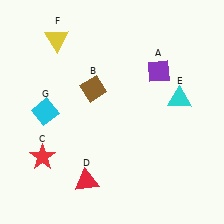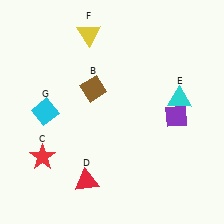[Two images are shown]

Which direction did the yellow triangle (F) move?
The yellow triangle (F) moved right.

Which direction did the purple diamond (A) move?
The purple diamond (A) moved down.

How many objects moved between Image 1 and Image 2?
2 objects moved between the two images.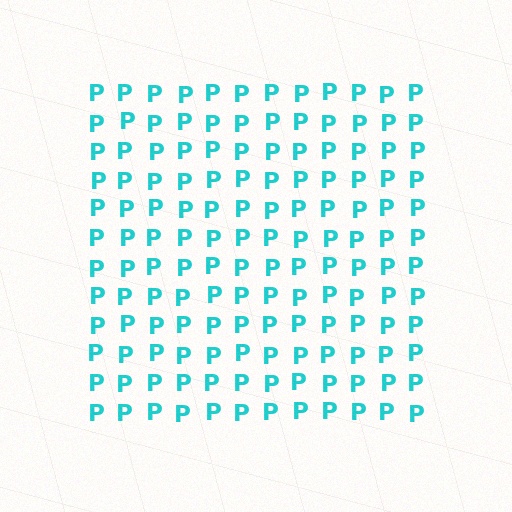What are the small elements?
The small elements are letter P's.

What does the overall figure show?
The overall figure shows a square.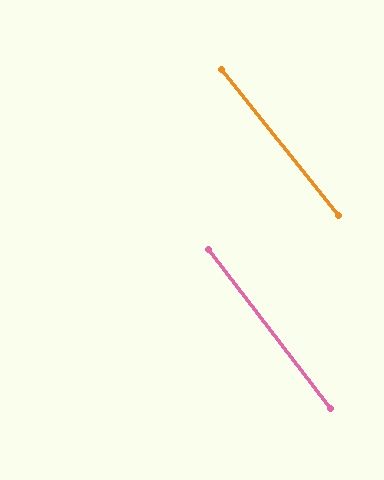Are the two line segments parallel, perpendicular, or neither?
Parallel — their directions differ by only 1.4°.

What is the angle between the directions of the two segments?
Approximately 1 degree.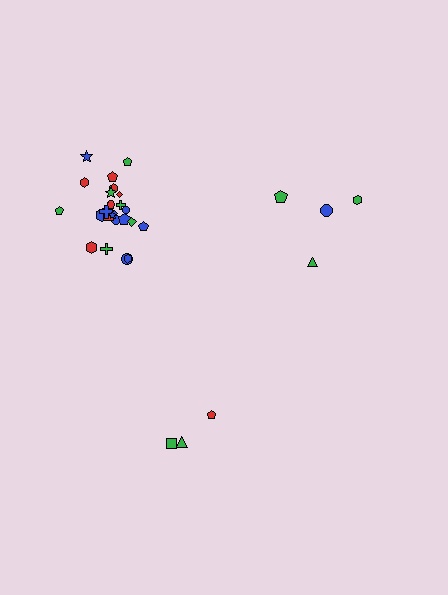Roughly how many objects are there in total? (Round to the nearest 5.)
Roughly 30 objects in total.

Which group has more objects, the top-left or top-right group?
The top-left group.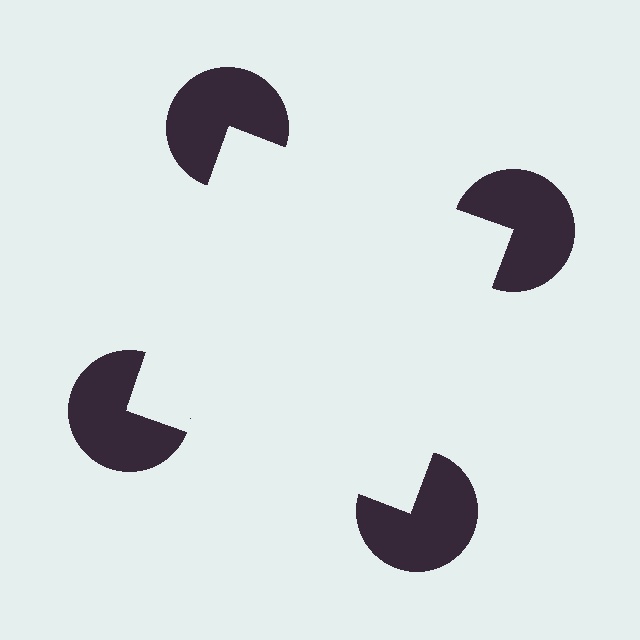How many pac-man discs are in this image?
There are 4 — one at each vertex of the illusory square.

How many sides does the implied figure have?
4 sides.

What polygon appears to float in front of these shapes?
An illusory square — its edges are inferred from the aligned wedge cuts in the pac-man discs, not physically drawn.